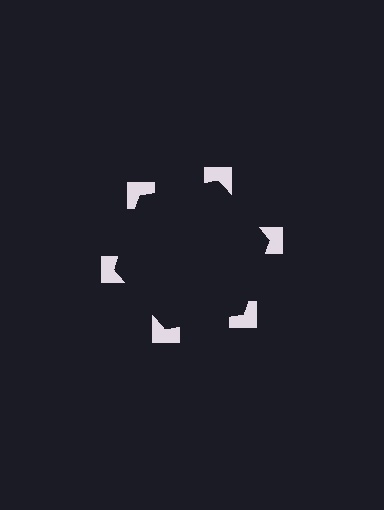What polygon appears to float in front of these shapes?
An illusory hexagon — its edges are inferred from the aligned wedge cuts in the notched squares, not physically drawn.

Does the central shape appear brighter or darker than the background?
It typically appears slightly darker than the background, even though no actual brightness change is drawn.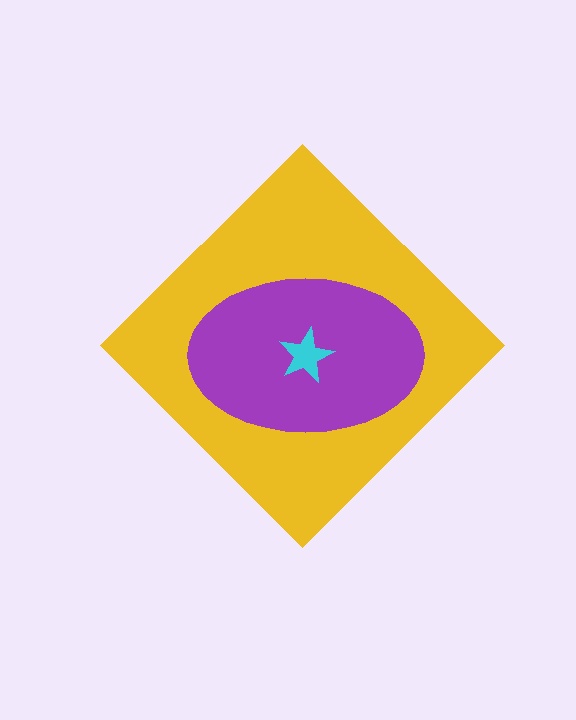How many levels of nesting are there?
3.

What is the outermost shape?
The yellow diamond.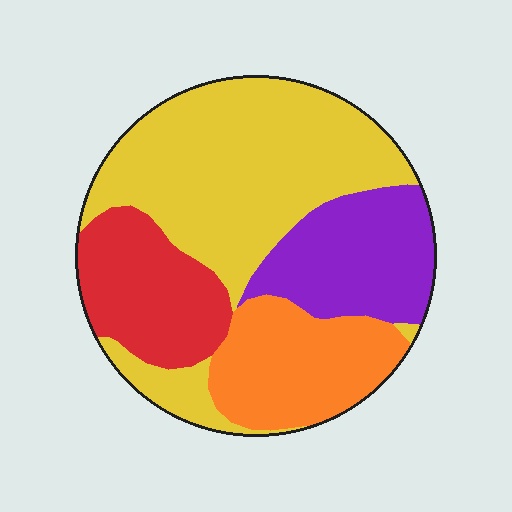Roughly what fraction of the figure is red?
Red takes up about one sixth (1/6) of the figure.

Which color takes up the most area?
Yellow, at roughly 45%.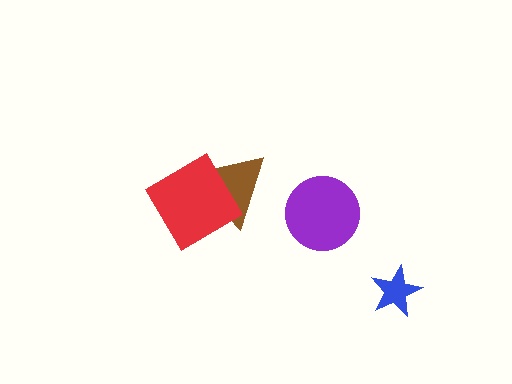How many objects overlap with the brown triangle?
1 object overlaps with the brown triangle.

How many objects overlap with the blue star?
0 objects overlap with the blue star.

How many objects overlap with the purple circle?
0 objects overlap with the purple circle.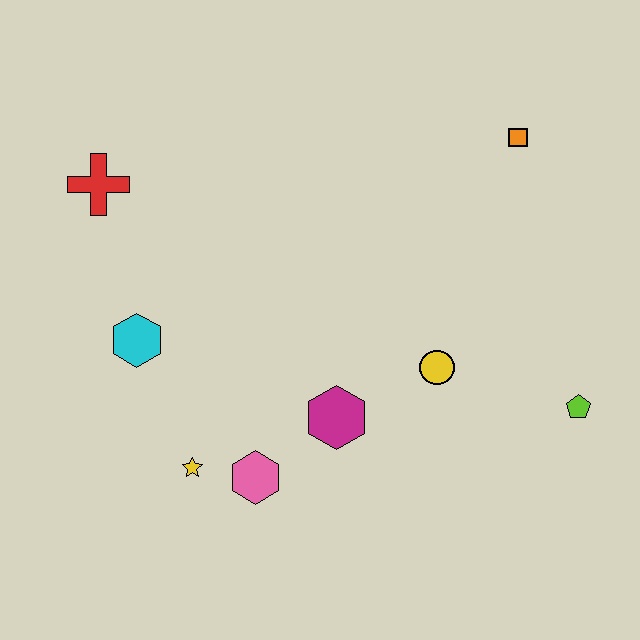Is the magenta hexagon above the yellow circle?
No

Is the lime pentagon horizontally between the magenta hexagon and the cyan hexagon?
No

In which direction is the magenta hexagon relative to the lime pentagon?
The magenta hexagon is to the left of the lime pentagon.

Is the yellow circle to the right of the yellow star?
Yes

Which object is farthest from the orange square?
The yellow star is farthest from the orange square.